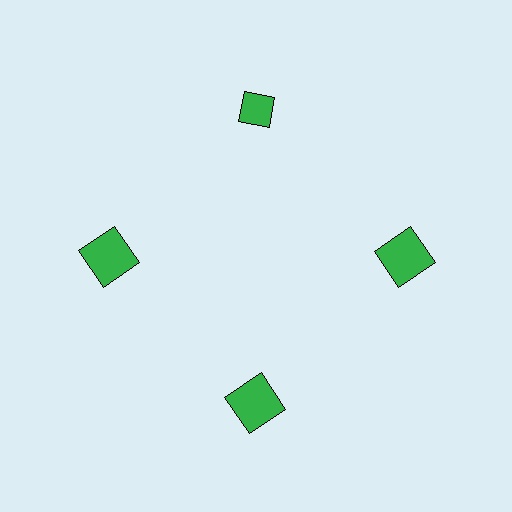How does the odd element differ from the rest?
It has a different shape: diamond instead of square.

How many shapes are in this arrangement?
There are 4 shapes arranged in a ring pattern.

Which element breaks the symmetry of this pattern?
The green diamond at roughly the 12 o'clock position breaks the symmetry. All other shapes are green squares.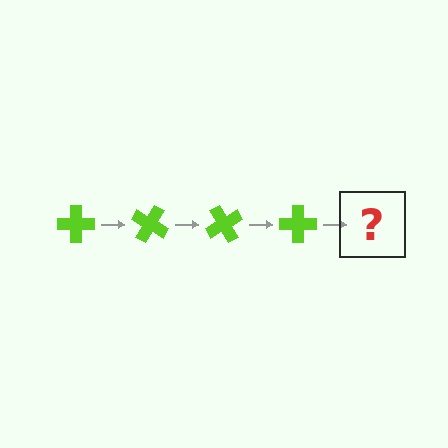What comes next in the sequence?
The next element should be a lime cross rotated 120 degrees.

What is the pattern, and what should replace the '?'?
The pattern is that the cross rotates 30 degrees each step. The '?' should be a lime cross rotated 120 degrees.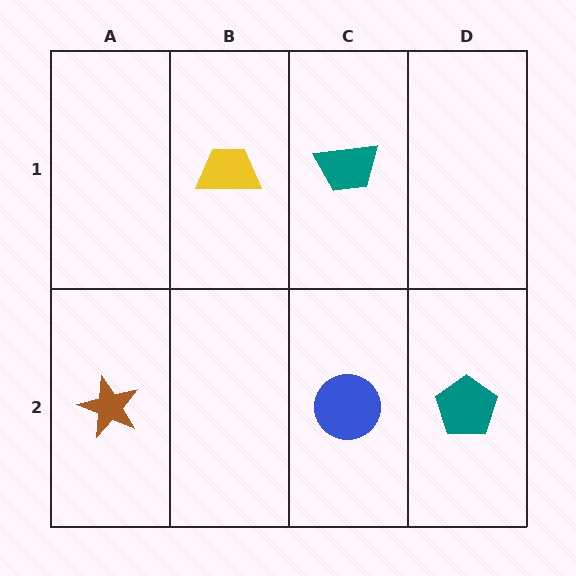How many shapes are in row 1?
2 shapes.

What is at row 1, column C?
A teal trapezoid.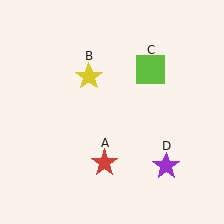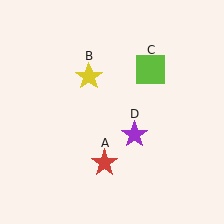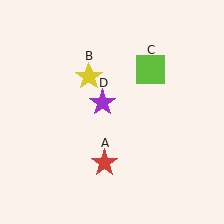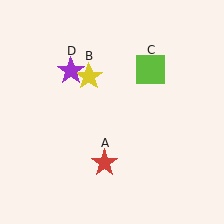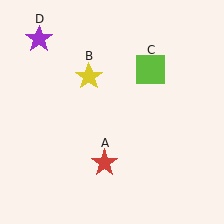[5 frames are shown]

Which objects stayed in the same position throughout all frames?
Red star (object A) and yellow star (object B) and lime square (object C) remained stationary.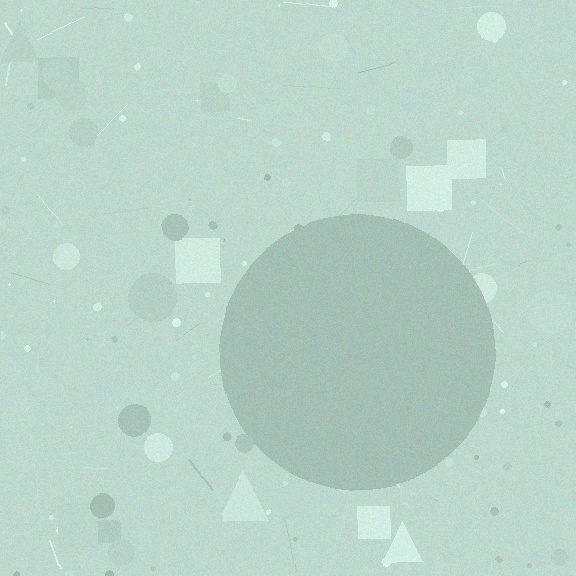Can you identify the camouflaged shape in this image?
The camouflaged shape is a circle.